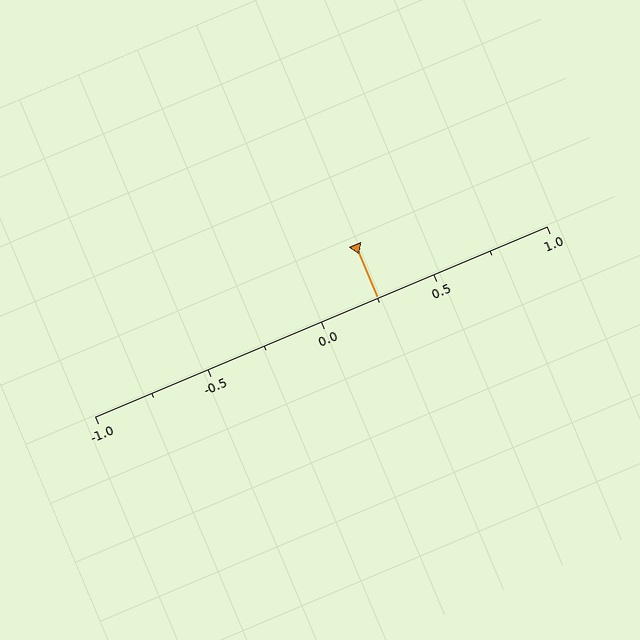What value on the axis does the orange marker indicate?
The marker indicates approximately 0.25.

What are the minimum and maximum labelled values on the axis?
The axis runs from -1.0 to 1.0.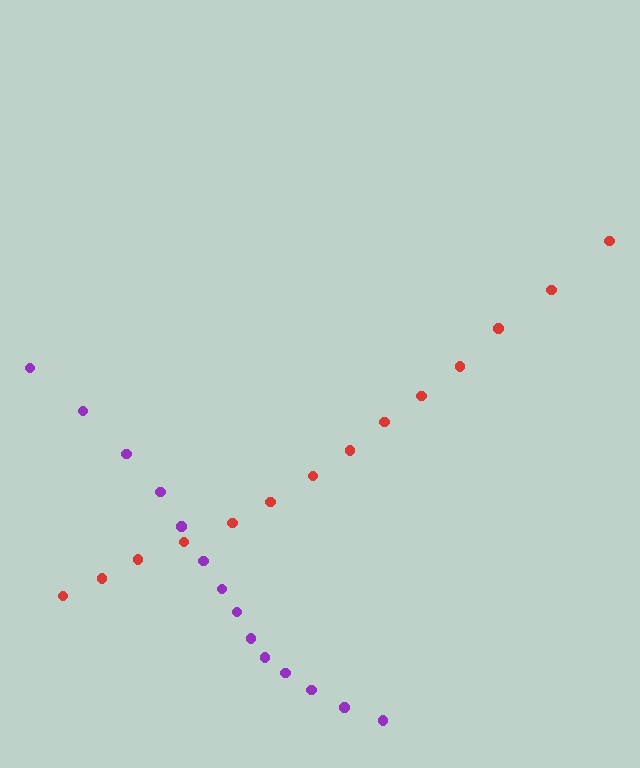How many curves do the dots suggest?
There are 2 distinct paths.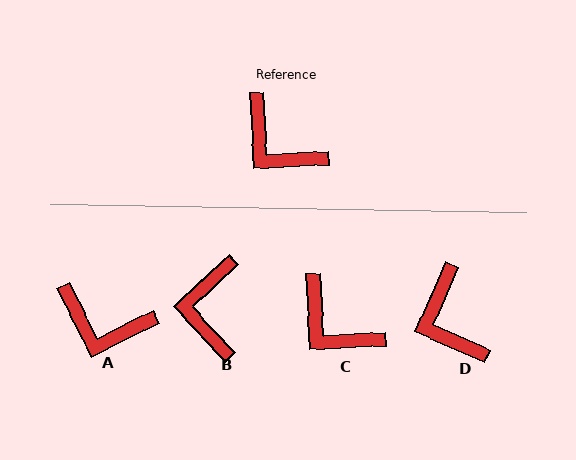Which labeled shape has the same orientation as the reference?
C.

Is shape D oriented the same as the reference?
No, it is off by about 27 degrees.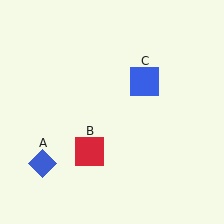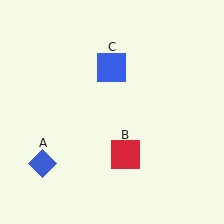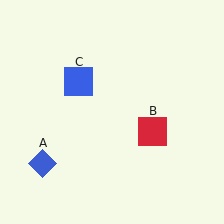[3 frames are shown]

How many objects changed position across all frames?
2 objects changed position: red square (object B), blue square (object C).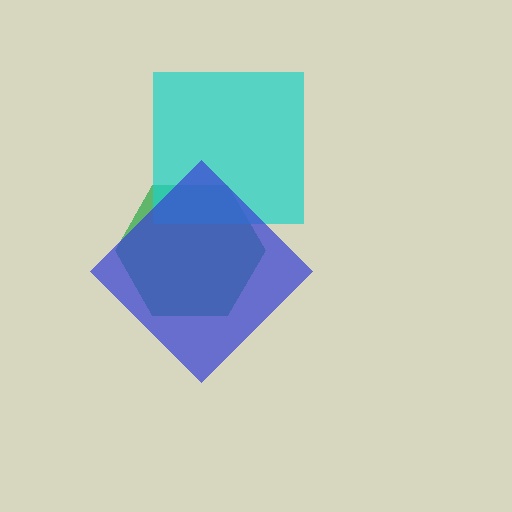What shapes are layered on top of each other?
The layered shapes are: a green hexagon, a cyan square, a blue diamond.